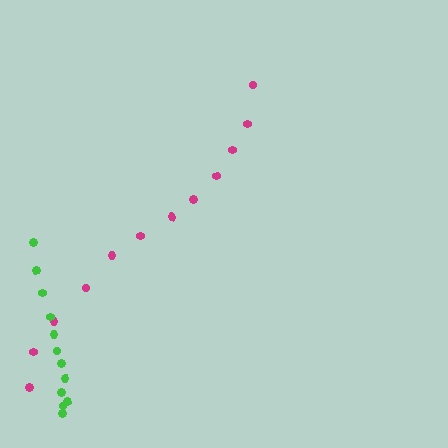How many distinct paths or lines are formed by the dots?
There are 2 distinct paths.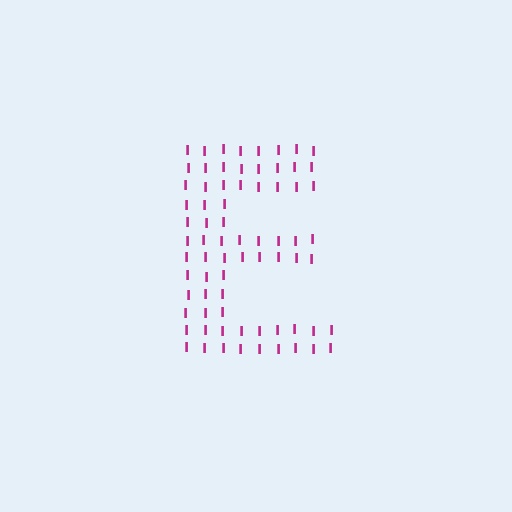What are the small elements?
The small elements are letter I's.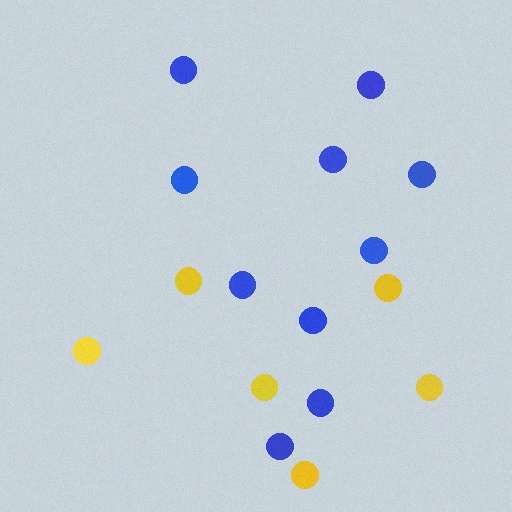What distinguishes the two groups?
There are 2 groups: one group of blue circles (10) and one group of yellow circles (6).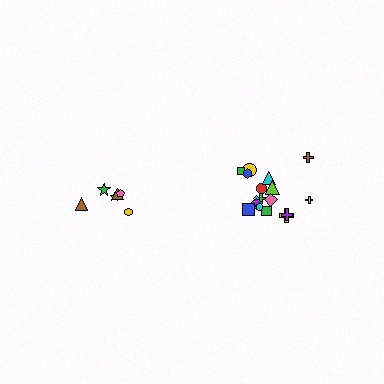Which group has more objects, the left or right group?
The right group.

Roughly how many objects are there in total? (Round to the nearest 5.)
Roughly 25 objects in total.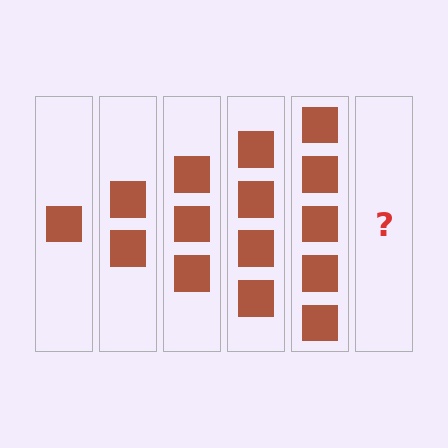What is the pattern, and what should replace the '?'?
The pattern is that each step adds one more square. The '?' should be 6 squares.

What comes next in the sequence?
The next element should be 6 squares.